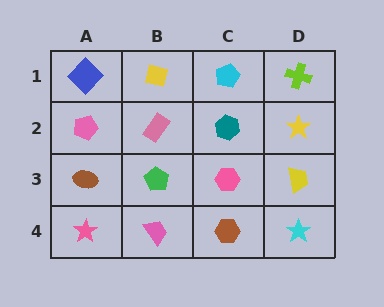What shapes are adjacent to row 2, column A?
A blue diamond (row 1, column A), a brown ellipse (row 3, column A), a pink rectangle (row 2, column B).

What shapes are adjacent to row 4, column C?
A pink hexagon (row 3, column C), a pink trapezoid (row 4, column B), a cyan star (row 4, column D).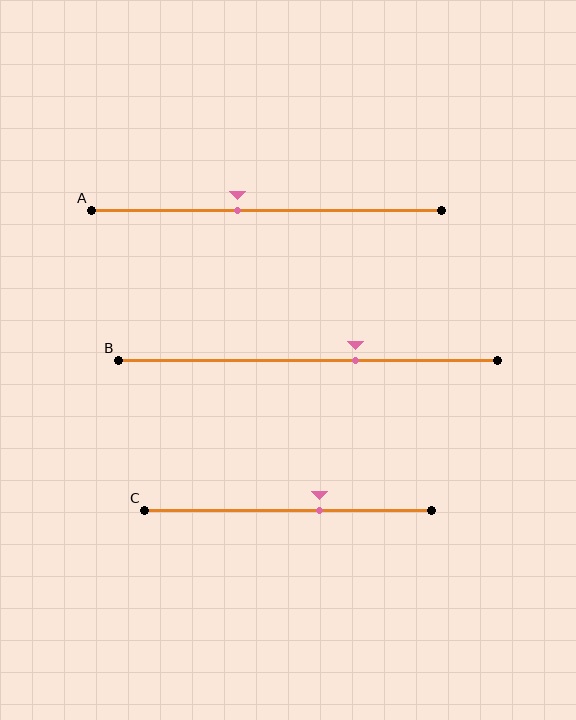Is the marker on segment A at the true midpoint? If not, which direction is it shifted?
No, the marker on segment A is shifted to the left by about 8% of the segment length.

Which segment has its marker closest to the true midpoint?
Segment A has its marker closest to the true midpoint.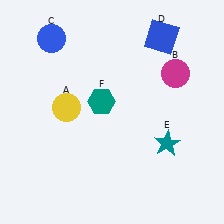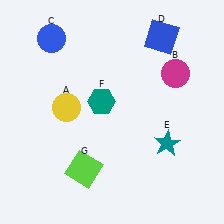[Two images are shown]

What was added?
A lime square (G) was added in Image 2.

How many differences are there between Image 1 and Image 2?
There is 1 difference between the two images.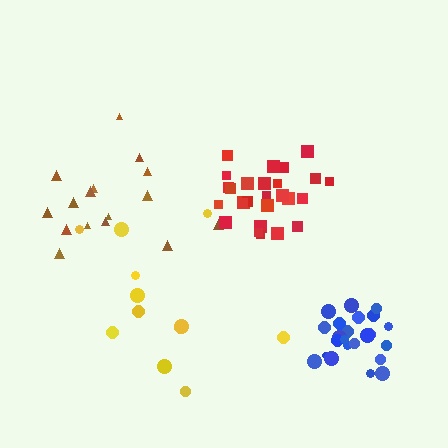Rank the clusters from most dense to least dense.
blue, red, brown, yellow.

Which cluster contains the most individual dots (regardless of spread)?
Red (27).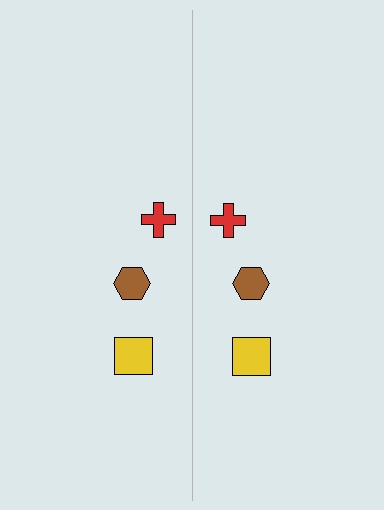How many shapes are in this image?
There are 6 shapes in this image.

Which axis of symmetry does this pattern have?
The pattern has a vertical axis of symmetry running through the center of the image.